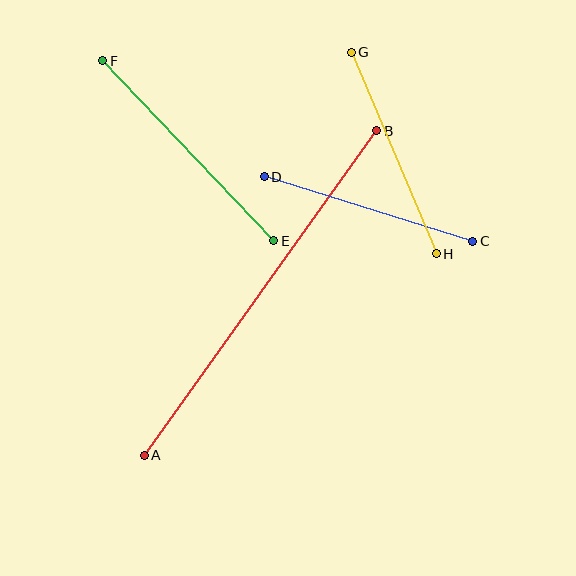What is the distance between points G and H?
The distance is approximately 218 pixels.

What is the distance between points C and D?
The distance is approximately 218 pixels.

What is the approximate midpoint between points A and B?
The midpoint is at approximately (261, 293) pixels.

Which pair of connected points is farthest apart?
Points A and B are farthest apart.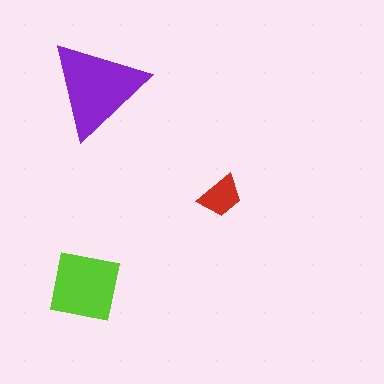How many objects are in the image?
There are 3 objects in the image.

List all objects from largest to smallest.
The purple triangle, the lime square, the red trapezoid.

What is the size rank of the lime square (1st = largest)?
2nd.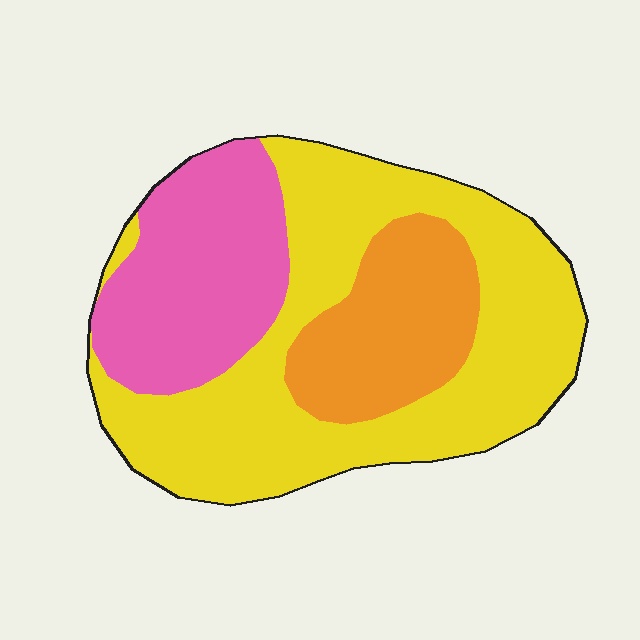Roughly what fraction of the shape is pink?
Pink covers about 25% of the shape.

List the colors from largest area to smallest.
From largest to smallest: yellow, pink, orange.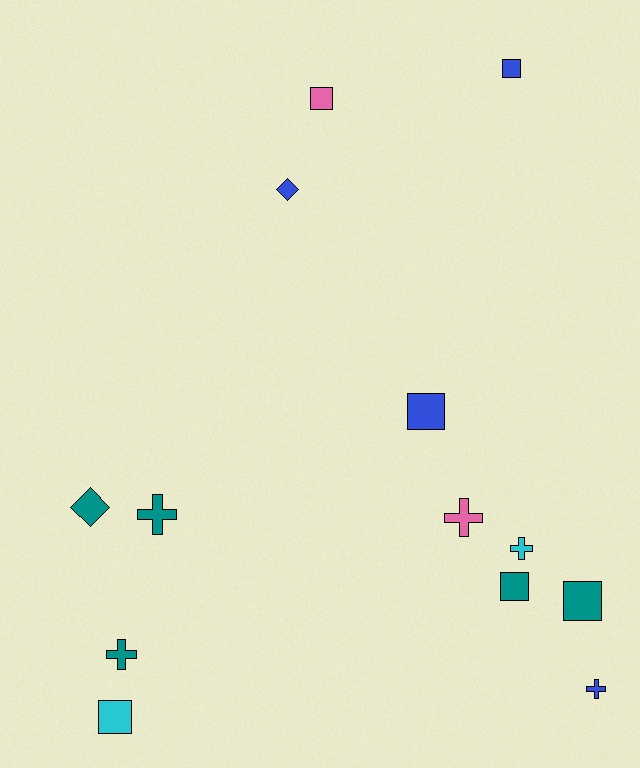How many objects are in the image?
There are 13 objects.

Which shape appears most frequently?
Square, with 6 objects.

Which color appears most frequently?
Teal, with 5 objects.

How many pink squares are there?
There is 1 pink square.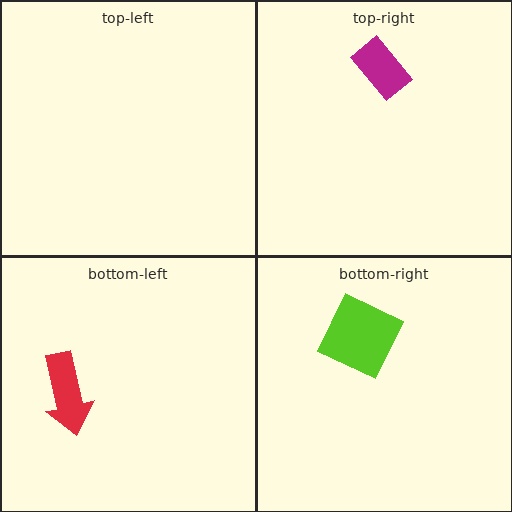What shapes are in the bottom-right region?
The lime square.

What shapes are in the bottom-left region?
The red arrow.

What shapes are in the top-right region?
The magenta rectangle.